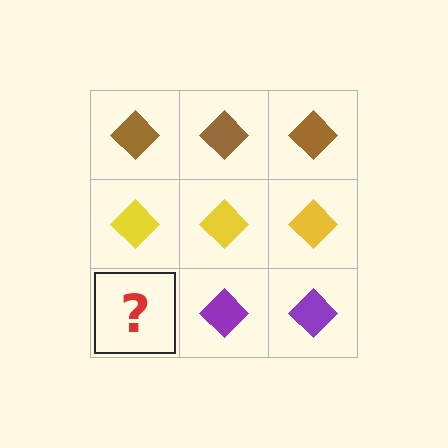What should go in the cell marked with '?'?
The missing cell should contain a purple diamond.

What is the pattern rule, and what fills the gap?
The rule is that each row has a consistent color. The gap should be filled with a purple diamond.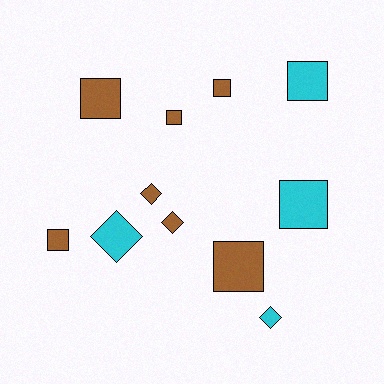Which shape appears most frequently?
Square, with 7 objects.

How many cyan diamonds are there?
There are 2 cyan diamonds.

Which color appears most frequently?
Brown, with 7 objects.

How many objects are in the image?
There are 11 objects.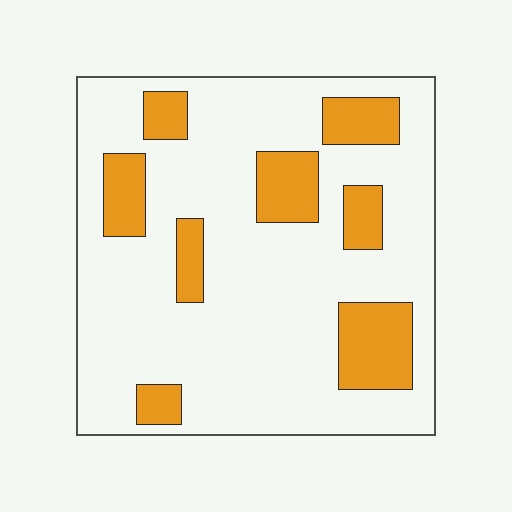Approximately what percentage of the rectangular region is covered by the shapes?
Approximately 20%.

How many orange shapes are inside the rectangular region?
8.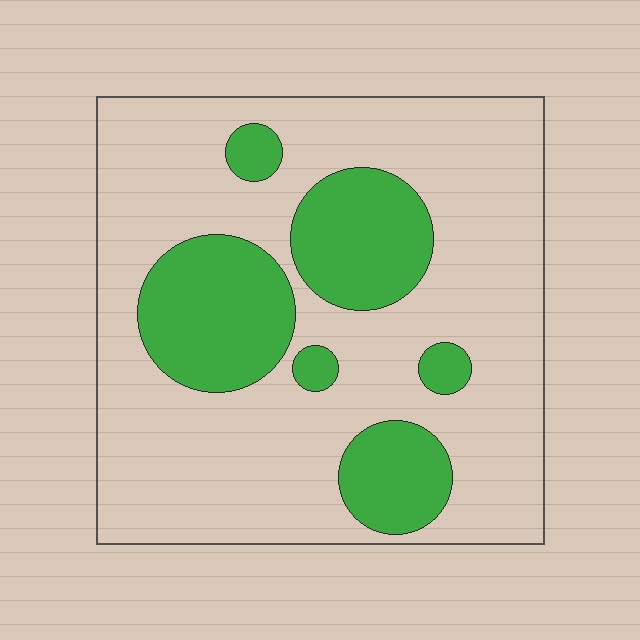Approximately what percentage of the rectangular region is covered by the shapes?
Approximately 25%.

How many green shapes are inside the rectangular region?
6.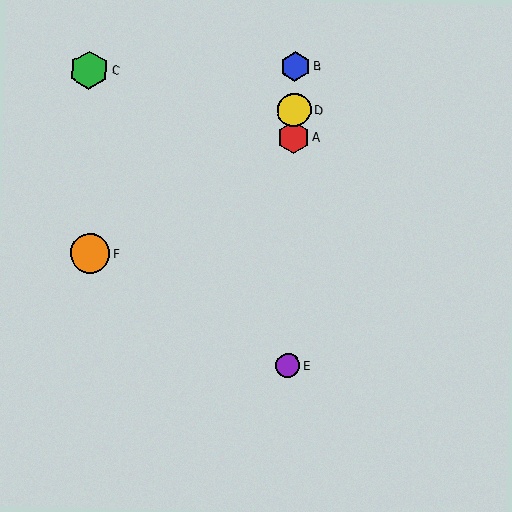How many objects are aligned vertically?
4 objects (A, B, D, E) are aligned vertically.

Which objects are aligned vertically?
Objects A, B, D, E are aligned vertically.